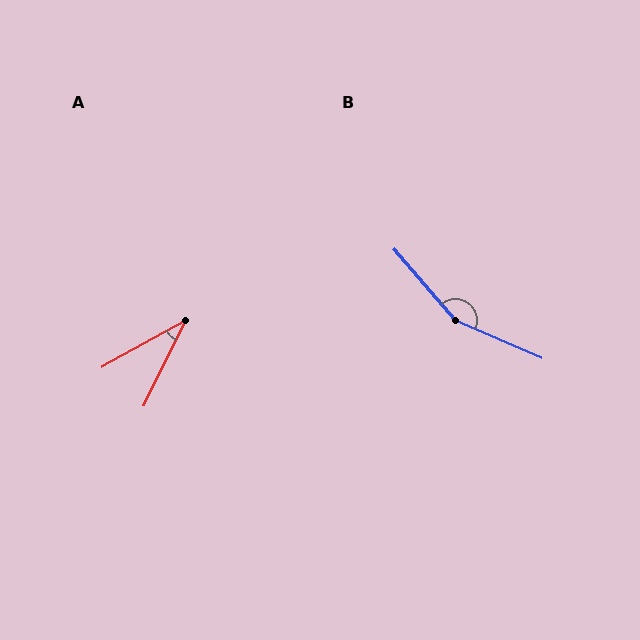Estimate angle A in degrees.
Approximately 35 degrees.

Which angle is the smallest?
A, at approximately 35 degrees.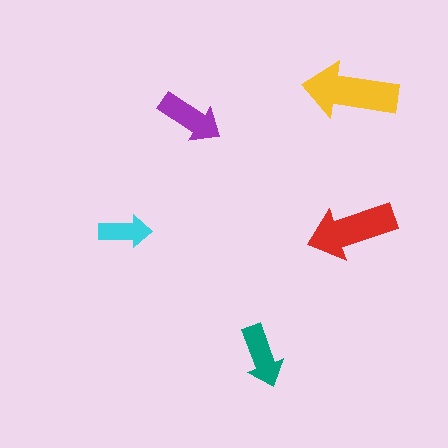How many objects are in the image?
There are 5 objects in the image.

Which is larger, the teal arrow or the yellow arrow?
The yellow one.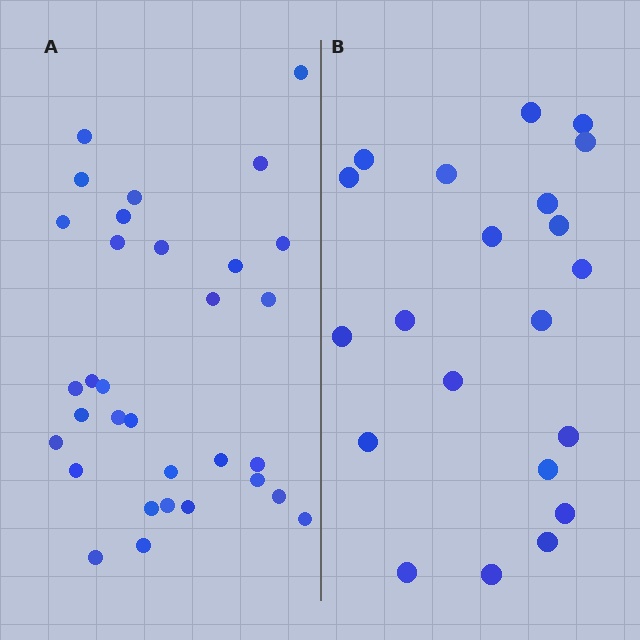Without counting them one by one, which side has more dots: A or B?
Region A (the left region) has more dots.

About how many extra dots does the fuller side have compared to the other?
Region A has roughly 12 or so more dots than region B.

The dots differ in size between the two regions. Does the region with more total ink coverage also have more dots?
No. Region B has more total ink coverage because its dots are larger, but region A actually contains more individual dots. Total area can be misleading — the number of items is what matters here.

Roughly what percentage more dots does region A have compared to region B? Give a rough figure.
About 50% more.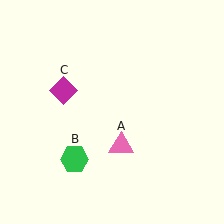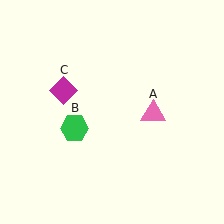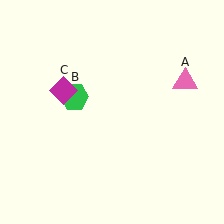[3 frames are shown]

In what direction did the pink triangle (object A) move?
The pink triangle (object A) moved up and to the right.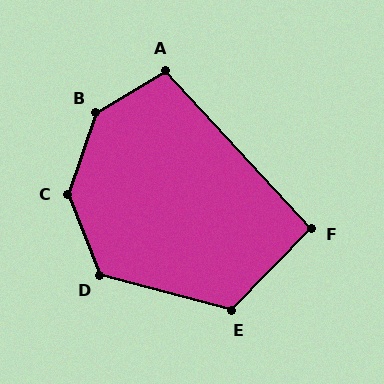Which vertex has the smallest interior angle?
F, at approximately 93 degrees.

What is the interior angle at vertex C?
Approximately 139 degrees (obtuse).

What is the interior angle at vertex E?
Approximately 120 degrees (obtuse).